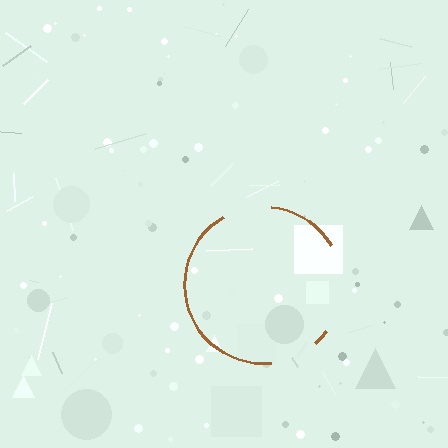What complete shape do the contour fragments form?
The contour fragments form a circle.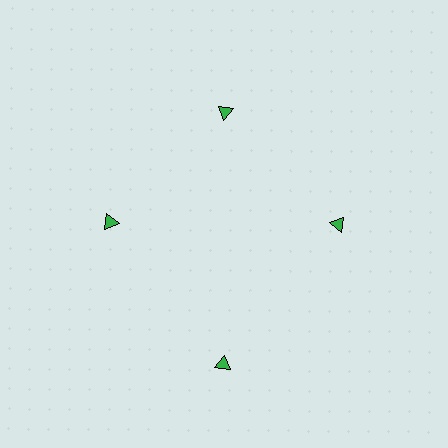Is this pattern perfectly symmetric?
No. The 4 green triangles are arranged in a ring, but one element near the 6 o'clock position is pushed outward from the center, breaking the 4-fold rotational symmetry.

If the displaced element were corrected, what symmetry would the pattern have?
It would have 4-fold rotational symmetry — the pattern would map onto itself every 90 degrees.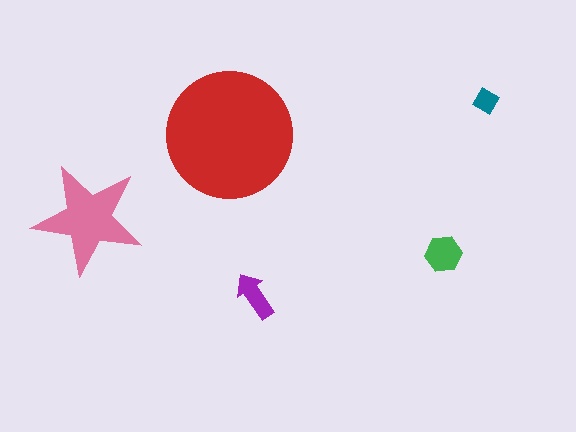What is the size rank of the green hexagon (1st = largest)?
3rd.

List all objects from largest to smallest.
The red circle, the pink star, the green hexagon, the purple arrow, the teal diamond.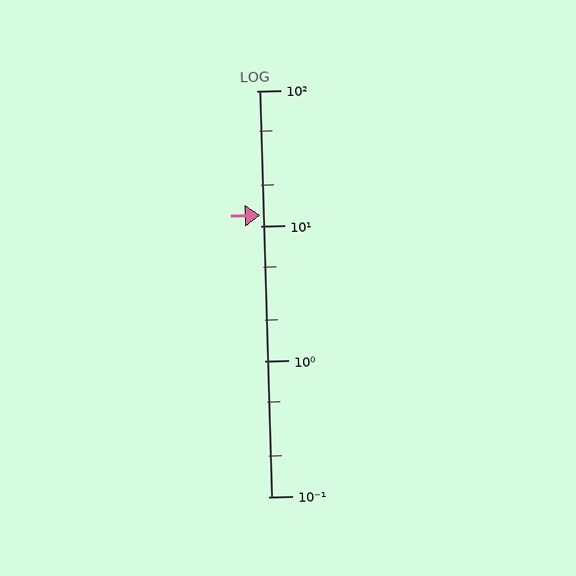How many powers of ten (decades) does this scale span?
The scale spans 3 decades, from 0.1 to 100.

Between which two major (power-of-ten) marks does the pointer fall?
The pointer is between 10 and 100.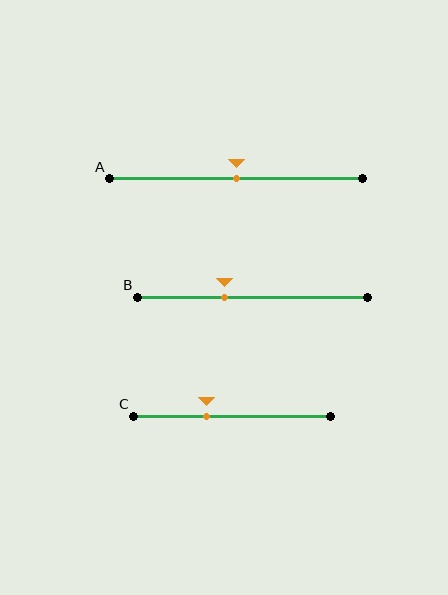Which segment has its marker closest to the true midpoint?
Segment A has its marker closest to the true midpoint.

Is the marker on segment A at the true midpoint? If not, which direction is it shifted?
Yes, the marker on segment A is at the true midpoint.